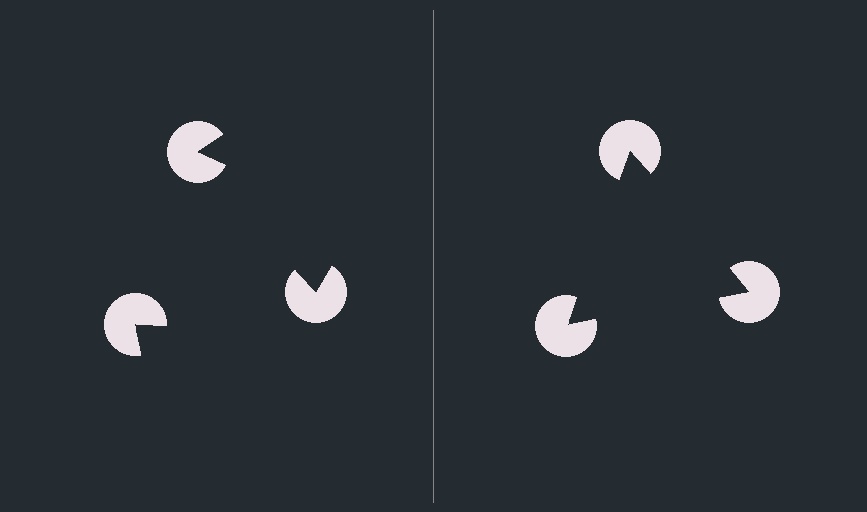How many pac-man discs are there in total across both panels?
6 — 3 on each side.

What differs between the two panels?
The pac-man discs are positioned identically on both sides; only the wedge orientations differ. On the right they align to a triangle; on the left they are misaligned.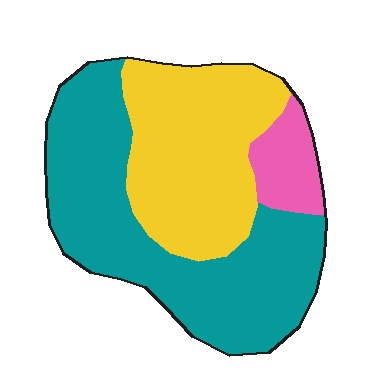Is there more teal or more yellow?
Teal.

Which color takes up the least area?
Pink, at roughly 10%.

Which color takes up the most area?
Teal, at roughly 50%.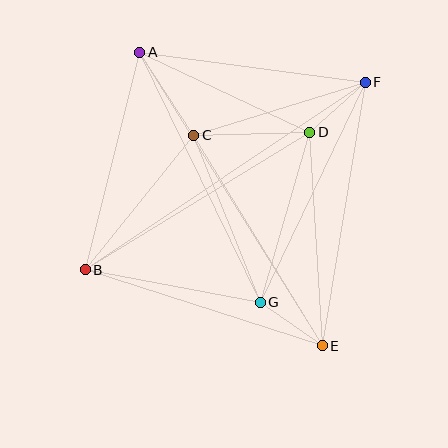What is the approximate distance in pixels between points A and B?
The distance between A and B is approximately 225 pixels.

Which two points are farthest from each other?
Points A and E are farthest from each other.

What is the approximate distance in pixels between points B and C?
The distance between B and C is approximately 173 pixels.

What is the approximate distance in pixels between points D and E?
The distance between D and E is approximately 214 pixels.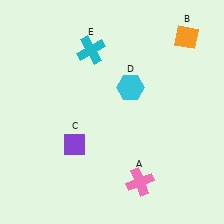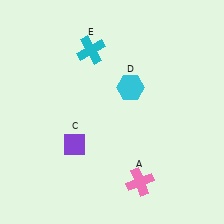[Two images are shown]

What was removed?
The orange diamond (B) was removed in Image 2.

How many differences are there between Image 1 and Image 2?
There is 1 difference between the two images.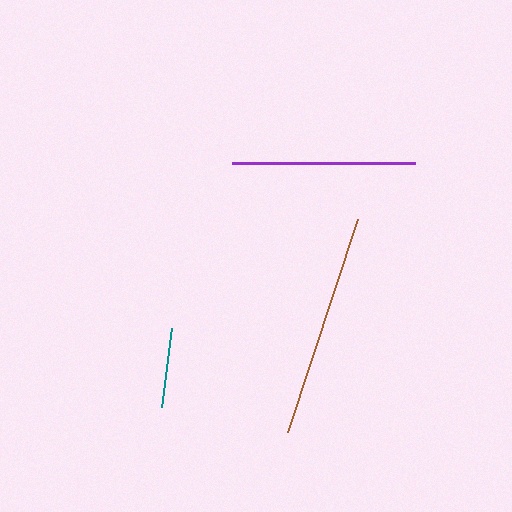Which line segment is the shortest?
The teal line is the shortest at approximately 79 pixels.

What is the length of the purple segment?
The purple segment is approximately 184 pixels long.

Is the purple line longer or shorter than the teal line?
The purple line is longer than the teal line.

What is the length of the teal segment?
The teal segment is approximately 79 pixels long.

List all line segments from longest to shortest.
From longest to shortest: brown, purple, teal.